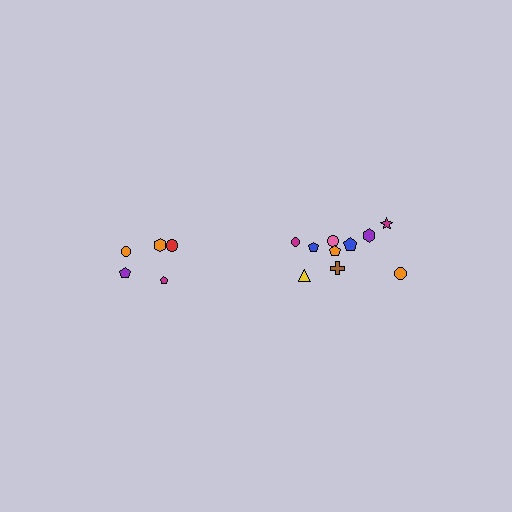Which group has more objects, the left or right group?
The right group.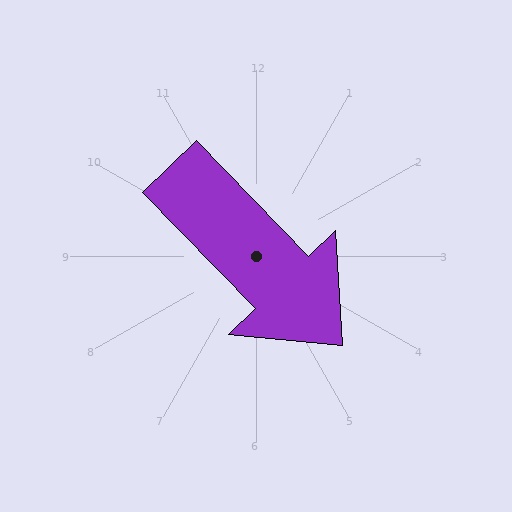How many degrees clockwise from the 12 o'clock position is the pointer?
Approximately 136 degrees.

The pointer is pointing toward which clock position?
Roughly 5 o'clock.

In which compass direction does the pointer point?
Southeast.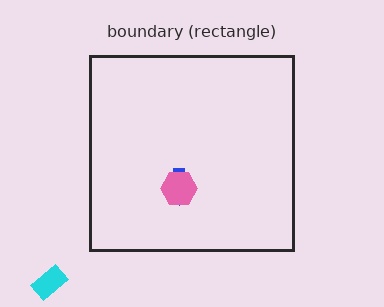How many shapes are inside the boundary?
2 inside, 1 outside.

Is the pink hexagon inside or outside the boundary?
Inside.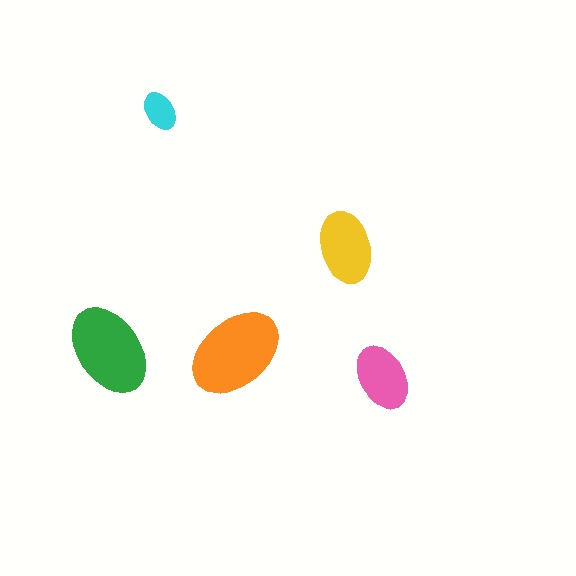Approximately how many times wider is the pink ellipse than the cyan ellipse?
About 1.5 times wider.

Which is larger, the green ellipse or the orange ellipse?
The orange one.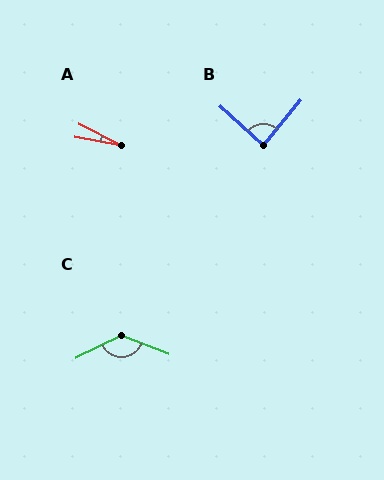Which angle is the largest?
C, at approximately 132 degrees.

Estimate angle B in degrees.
Approximately 87 degrees.